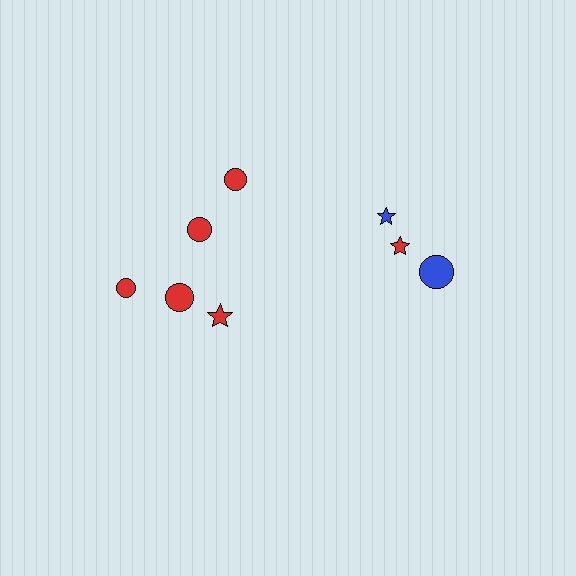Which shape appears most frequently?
Circle, with 5 objects.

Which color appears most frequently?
Red, with 6 objects.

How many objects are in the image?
There are 8 objects.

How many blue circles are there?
There is 1 blue circle.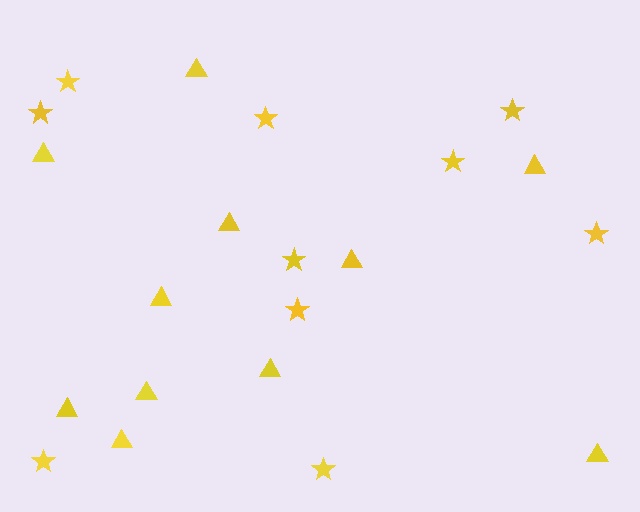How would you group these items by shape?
There are 2 groups: one group of triangles (11) and one group of stars (10).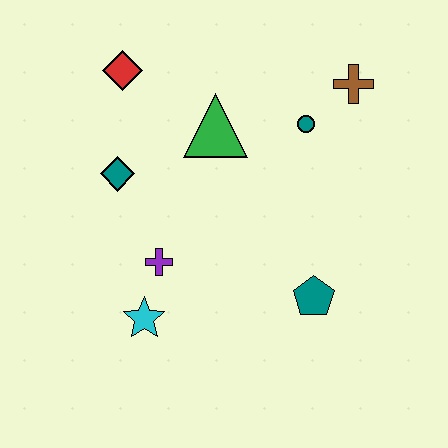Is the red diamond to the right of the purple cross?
No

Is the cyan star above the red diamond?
No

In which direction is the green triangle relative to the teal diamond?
The green triangle is to the right of the teal diamond.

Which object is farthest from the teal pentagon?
The red diamond is farthest from the teal pentagon.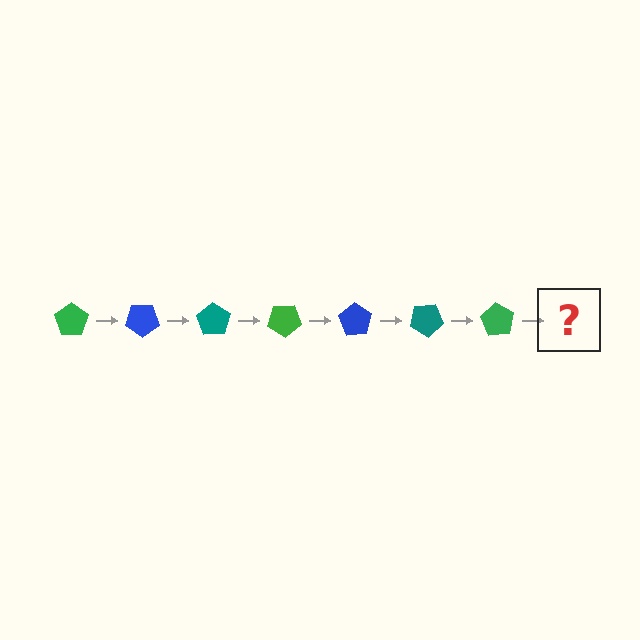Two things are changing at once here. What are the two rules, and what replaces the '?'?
The two rules are that it rotates 35 degrees each step and the color cycles through green, blue, and teal. The '?' should be a blue pentagon, rotated 245 degrees from the start.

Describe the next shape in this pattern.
It should be a blue pentagon, rotated 245 degrees from the start.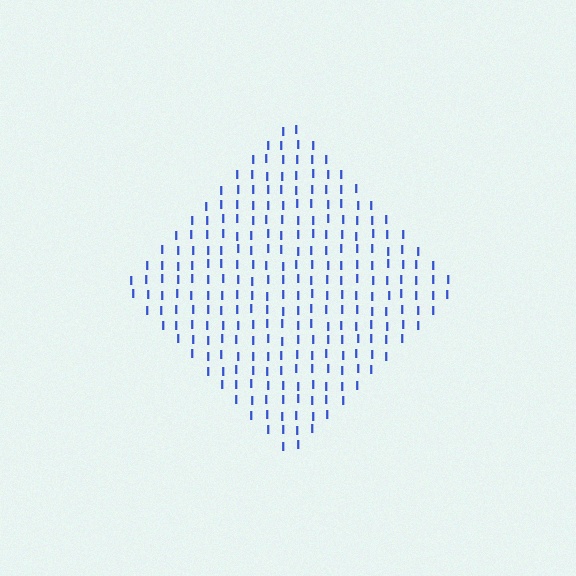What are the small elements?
The small elements are letter I's.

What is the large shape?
The large shape is a diamond.